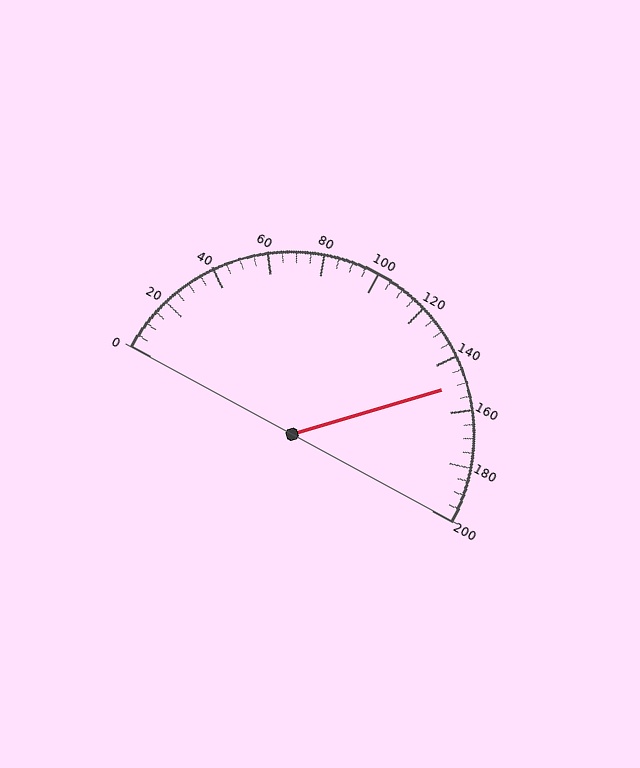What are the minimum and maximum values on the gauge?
The gauge ranges from 0 to 200.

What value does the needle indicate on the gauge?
The needle indicates approximately 150.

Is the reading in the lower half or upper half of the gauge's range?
The reading is in the upper half of the range (0 to 200).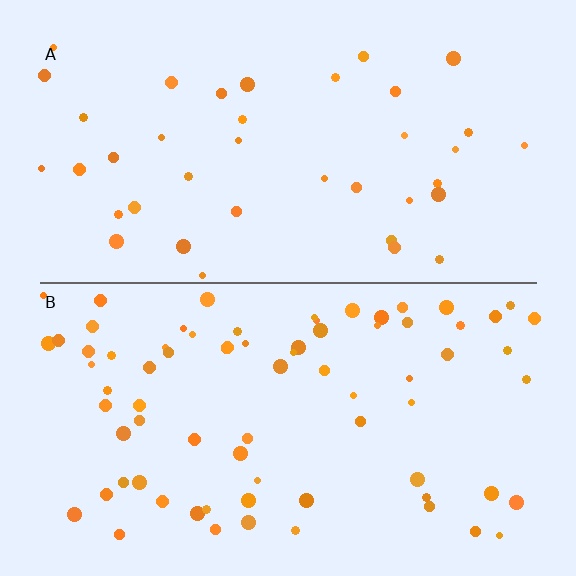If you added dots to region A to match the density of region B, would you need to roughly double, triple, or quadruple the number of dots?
Approximately double.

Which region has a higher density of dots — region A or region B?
B (the bottom).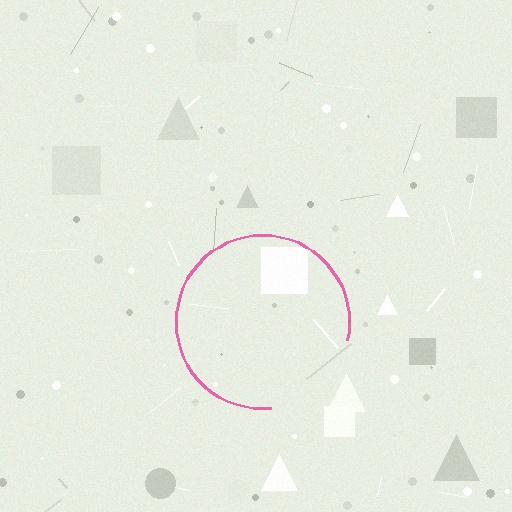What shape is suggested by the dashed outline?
The dashed outline suggests a circle.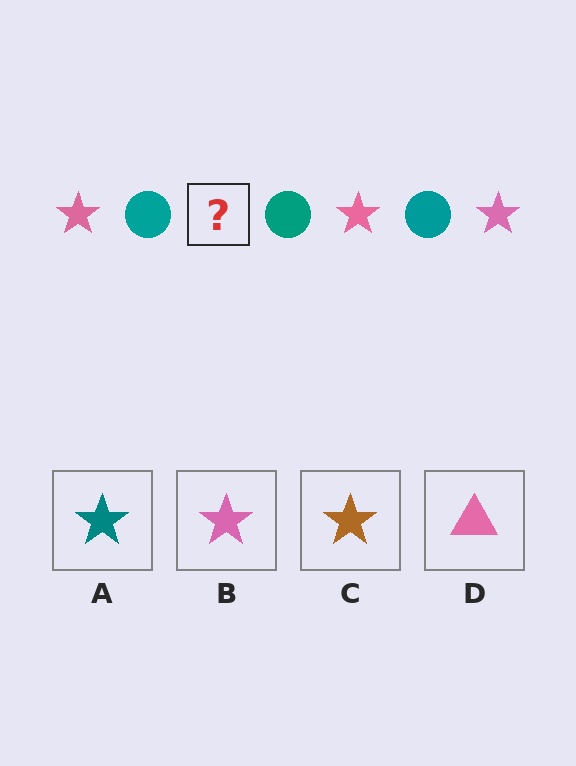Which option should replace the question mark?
Option B.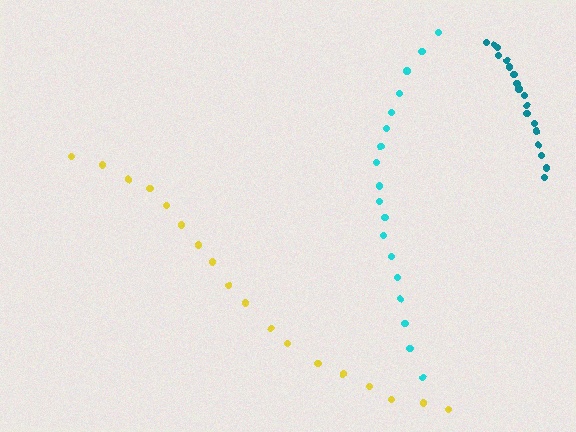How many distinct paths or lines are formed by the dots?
There are 3 distinct paths.